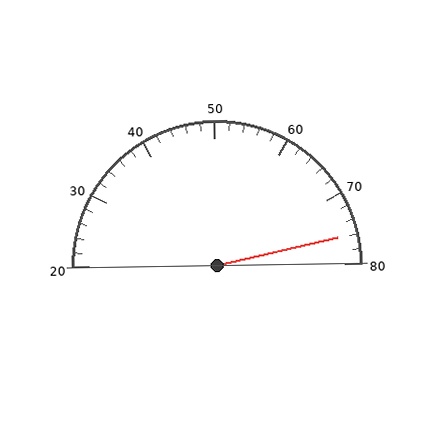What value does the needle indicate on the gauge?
The needle indicates approximately 76.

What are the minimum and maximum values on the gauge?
The gauge ranges from 20 to 80.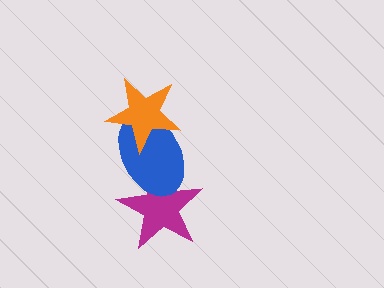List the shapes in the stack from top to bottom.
From top to bottom: the orange star, the blue ellipse, the magenta star.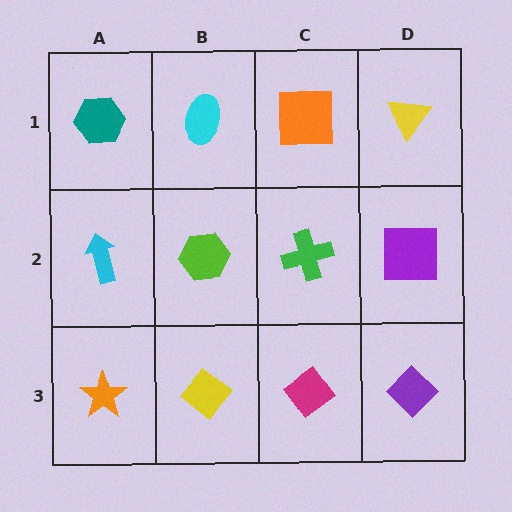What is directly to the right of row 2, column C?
A purple square.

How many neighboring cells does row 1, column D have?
2.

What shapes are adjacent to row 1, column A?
A cyan arrow (row 2, column A), a cyan ellipse (row 1, column B).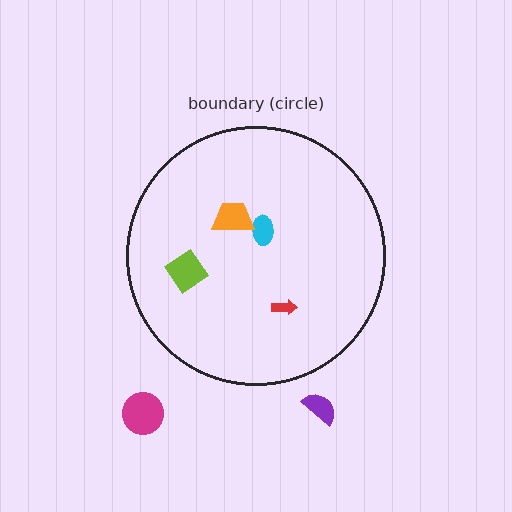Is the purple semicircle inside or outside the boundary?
Outside.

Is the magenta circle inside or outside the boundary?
Outside.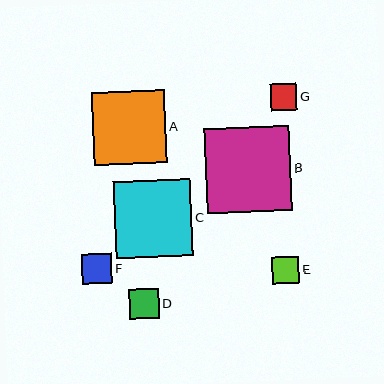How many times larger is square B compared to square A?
Square B is approximately 1.2 times the size of square A.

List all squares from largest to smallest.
From largest to smallest: B, C, A, F, D, E, G.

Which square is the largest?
Square B is the largest with a size of approximately 85 pixels.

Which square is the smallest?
Square G is the smallest with a size of approximately 27 pixels.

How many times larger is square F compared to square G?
Square F is approximately 1.1 times the size of square G.